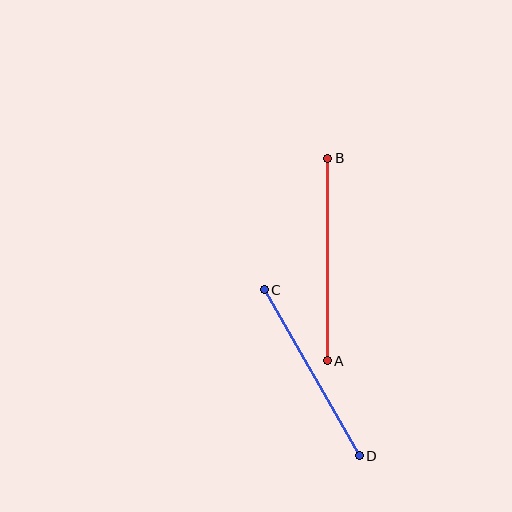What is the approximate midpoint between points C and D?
The midpoint is at approximately (312, 373) pixels.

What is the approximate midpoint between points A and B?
The midpoint is at approximately (328, 259) pixels.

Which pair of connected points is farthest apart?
Points A and B are farthest apart.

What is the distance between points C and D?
The distance is approximately 191 pixels.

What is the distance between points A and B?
The distance is approximately 202 pixels.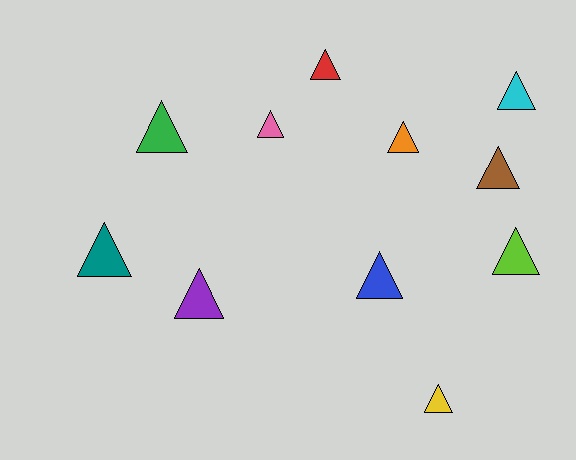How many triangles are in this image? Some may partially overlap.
There are 11 triangles.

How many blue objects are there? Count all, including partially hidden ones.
There is 1 blue object.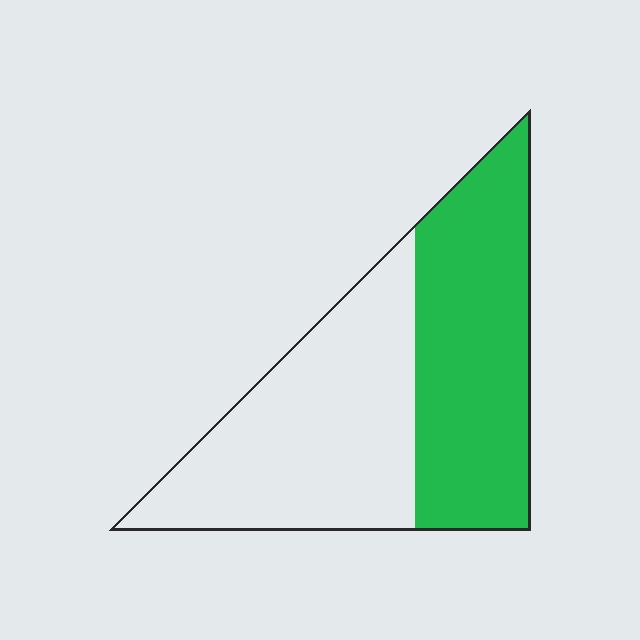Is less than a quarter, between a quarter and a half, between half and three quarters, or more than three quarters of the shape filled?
Between a quarter and a half.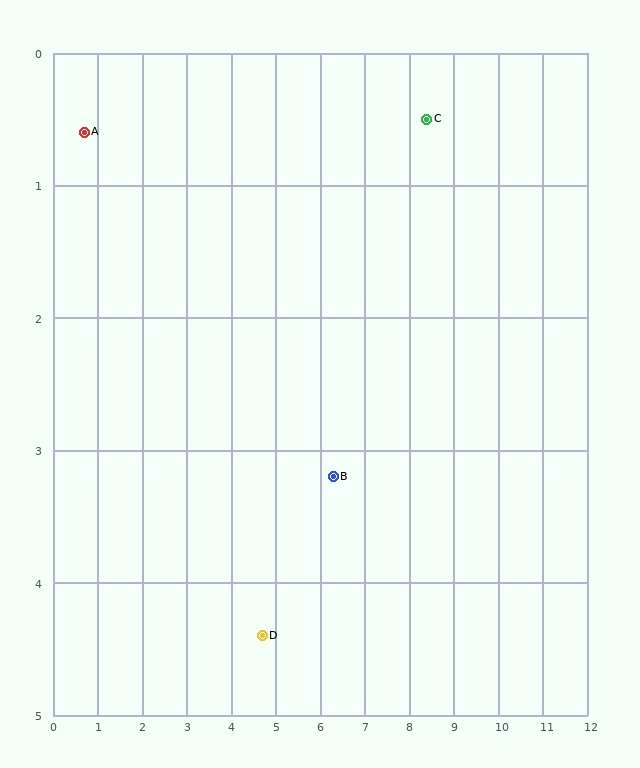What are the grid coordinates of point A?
Point A is at approximately (0.7, 0.6).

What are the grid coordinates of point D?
Point D is at approximately (4.7, 4.4).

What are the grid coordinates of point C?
Point C is at approximately (8.4, 0.5).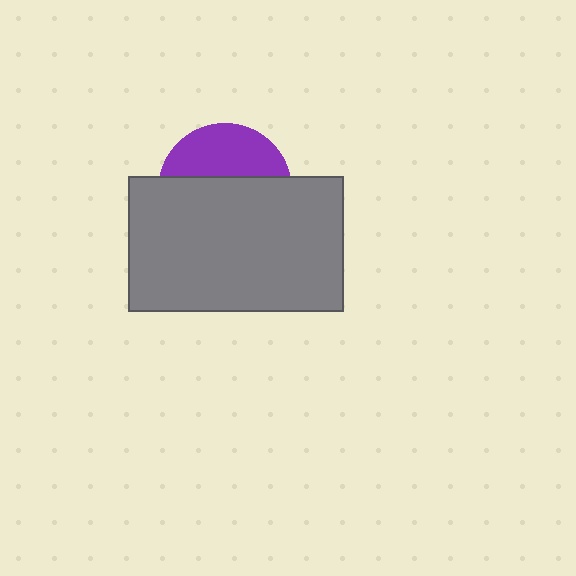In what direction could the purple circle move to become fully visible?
The purple circle could move up. That would shift it out from behind the gray rectangle entirely.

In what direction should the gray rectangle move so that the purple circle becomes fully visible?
The gray rectangle should move down. That is the shortest direction to clear the overlap and leave the purple circle fully visible.